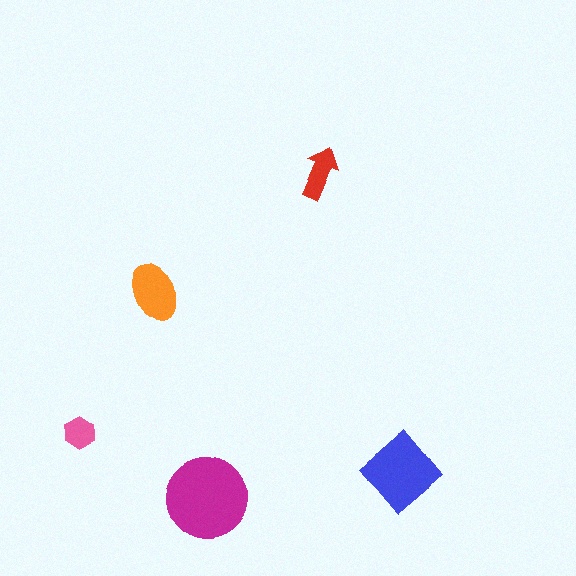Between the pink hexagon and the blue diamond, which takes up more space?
The blue diamond.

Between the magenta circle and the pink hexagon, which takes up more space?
The magenta circle.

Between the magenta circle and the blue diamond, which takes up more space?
The magenta circle.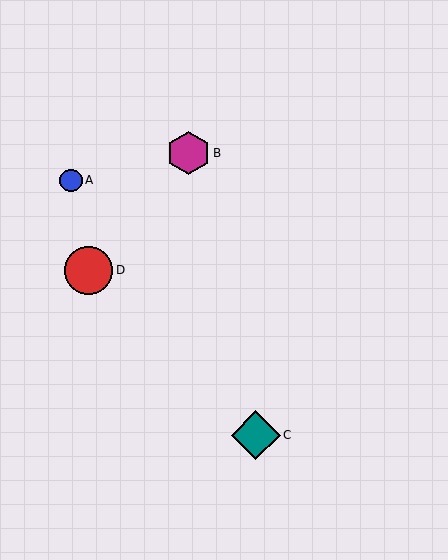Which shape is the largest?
The teal diamond (labeled C) is the largest.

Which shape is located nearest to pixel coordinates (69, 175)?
The blue circle (labeled A) at (71, 180) is nearest to that location.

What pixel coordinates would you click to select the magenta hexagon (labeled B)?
Click at (189, 153) to select the magenta hexagon B.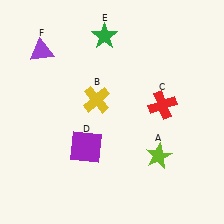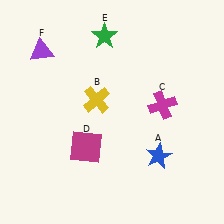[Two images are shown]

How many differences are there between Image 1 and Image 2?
There are 3 differences between the two images.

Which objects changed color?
A changed from lime to blue. C changed from red to magenta. D changed from purple to magenta.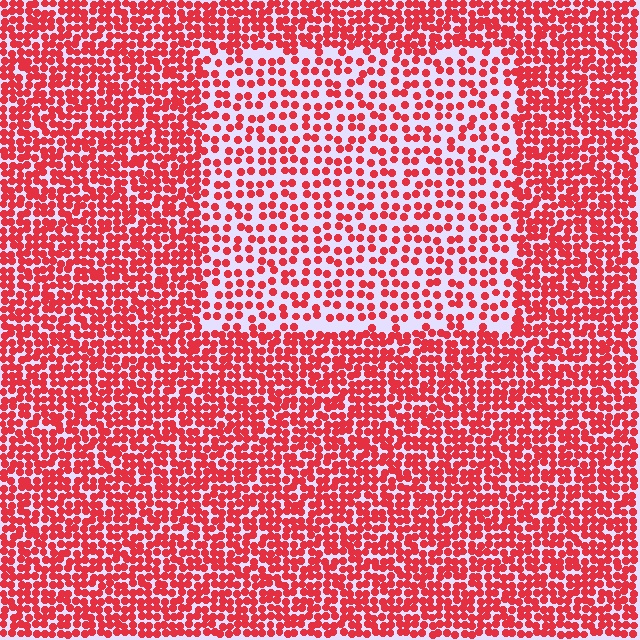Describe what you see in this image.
The image contains small red elements arranged at two different densities. A rectangle-shaped region is visible where the elements are less densely packed than the surrounding area.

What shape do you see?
I see a rectangle.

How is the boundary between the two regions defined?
The boundary is defined by a change in element density (approximately 1.9x ratio). All elements are the same color, size, and shape.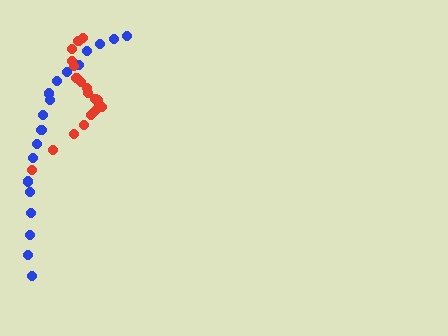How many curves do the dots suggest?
There are 2 distinct paths.